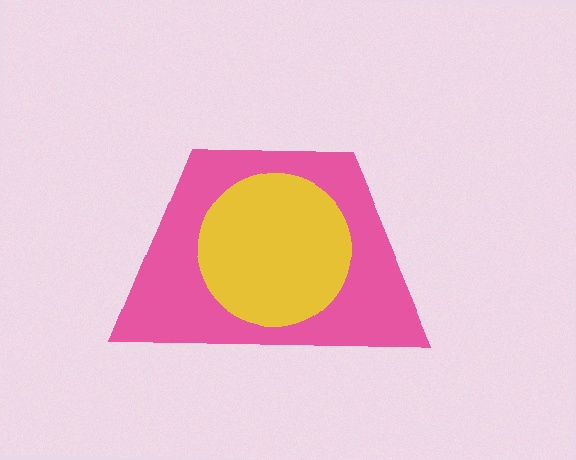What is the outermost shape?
The pink trapezoid.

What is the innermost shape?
The yellow circle.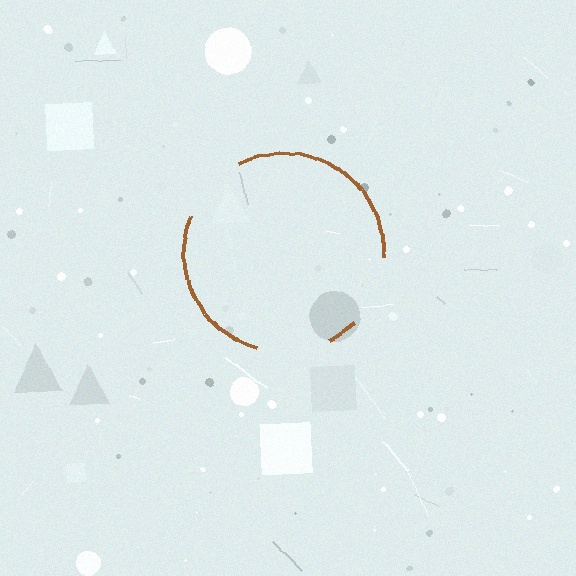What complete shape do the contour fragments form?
The contour fragments form a circle.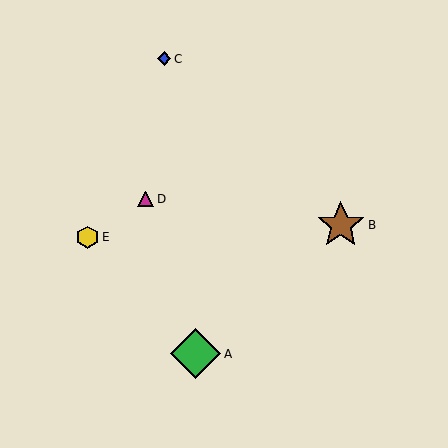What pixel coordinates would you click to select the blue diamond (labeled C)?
Click at (164, 59) to select the blue diamond C.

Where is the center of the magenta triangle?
The center of the magenta triangle is at (146, 199).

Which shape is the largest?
The green diamond (labeled A) is the largest.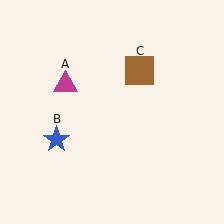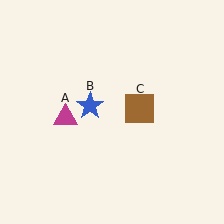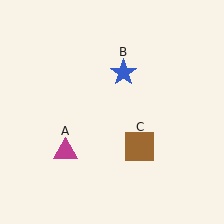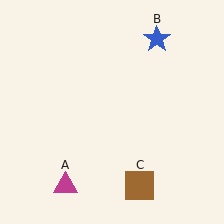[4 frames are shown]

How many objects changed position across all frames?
3 objects changed position: magenta triangle (object A), blue star (object B), brown square (object C).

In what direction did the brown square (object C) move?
The brown square (object C) moved down.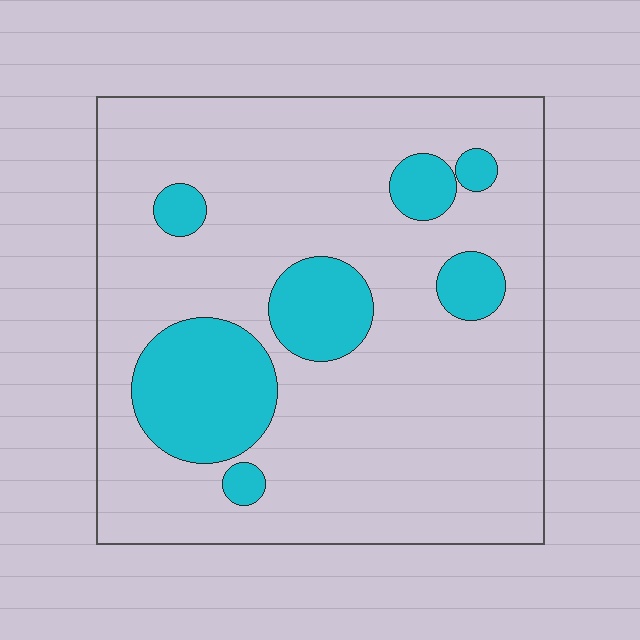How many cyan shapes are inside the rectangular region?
7.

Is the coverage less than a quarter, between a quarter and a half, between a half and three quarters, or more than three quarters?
Less than a quarter.